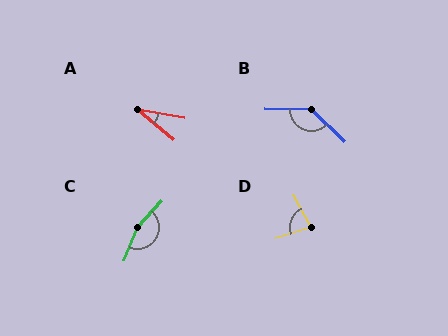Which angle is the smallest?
A, at approximately 30 degrees.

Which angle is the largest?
C, at approximately 160 degrees.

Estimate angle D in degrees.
Approximately 81 degrees.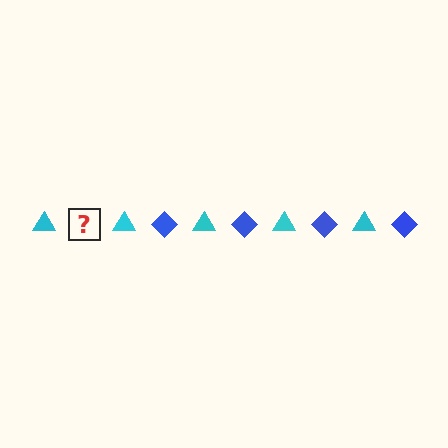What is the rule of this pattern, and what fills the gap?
The rule is that the pattern alternates between cyan triangle and blue diamond. The gap should be filled with a blue diamond.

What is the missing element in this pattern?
The missing element is a blue diamond.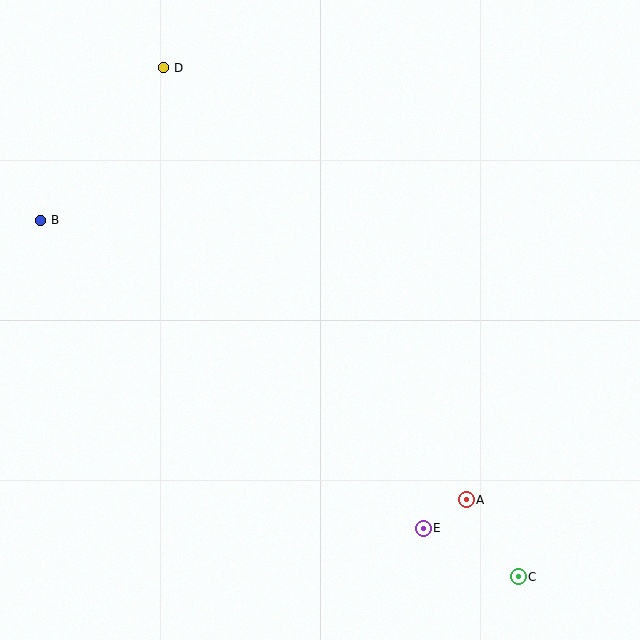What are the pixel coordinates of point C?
Point C is at (518, 577).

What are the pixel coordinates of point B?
Point B is at (41, 220).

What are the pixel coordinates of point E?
Point E is at (423, 528).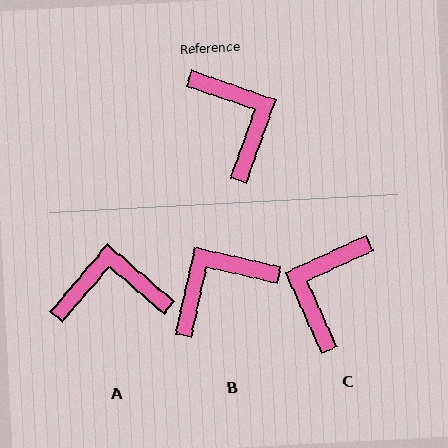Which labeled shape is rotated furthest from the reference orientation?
C, about 134 degrees away.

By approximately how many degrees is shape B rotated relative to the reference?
Approximately 97 degrees counter-clockwise.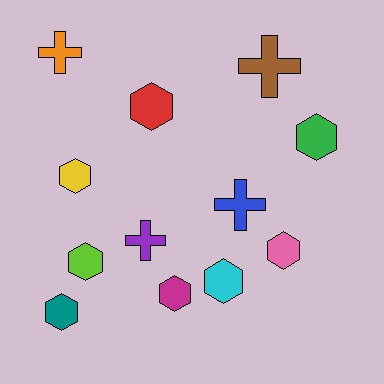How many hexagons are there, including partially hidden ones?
There are 8 hexagons.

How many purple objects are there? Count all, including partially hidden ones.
There is 1 purple object.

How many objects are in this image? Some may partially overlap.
There are 12 objects.